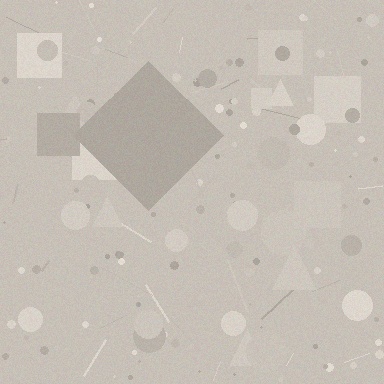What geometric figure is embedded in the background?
A diamond is embedded in the background.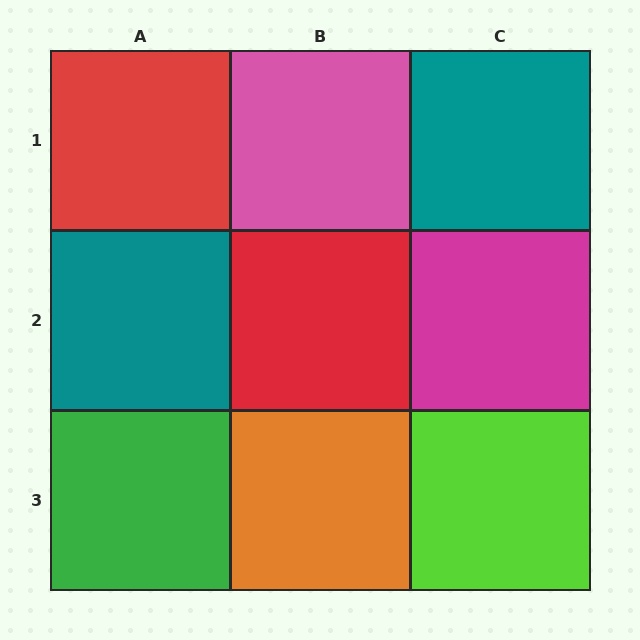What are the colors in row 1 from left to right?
Red, pink, teal.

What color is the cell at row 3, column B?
Orange.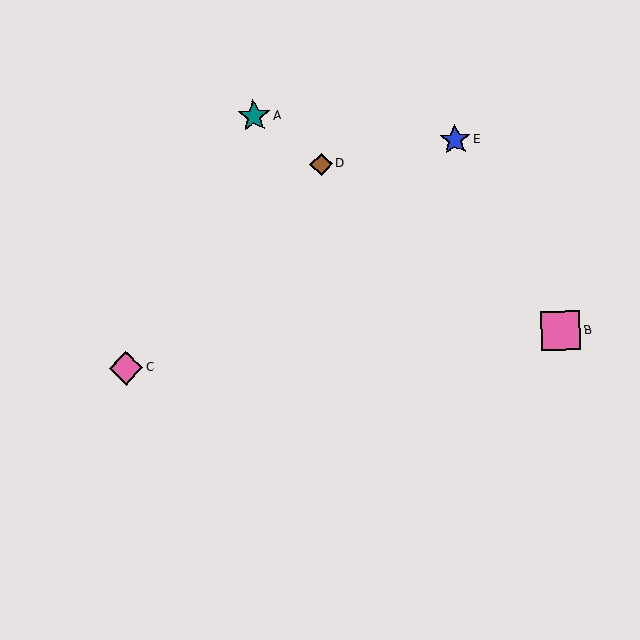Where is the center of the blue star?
The center of the blue star is at (455, 140).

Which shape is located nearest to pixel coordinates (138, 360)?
The pink diamond (labeled C) at (126, 368) is nearest to that location.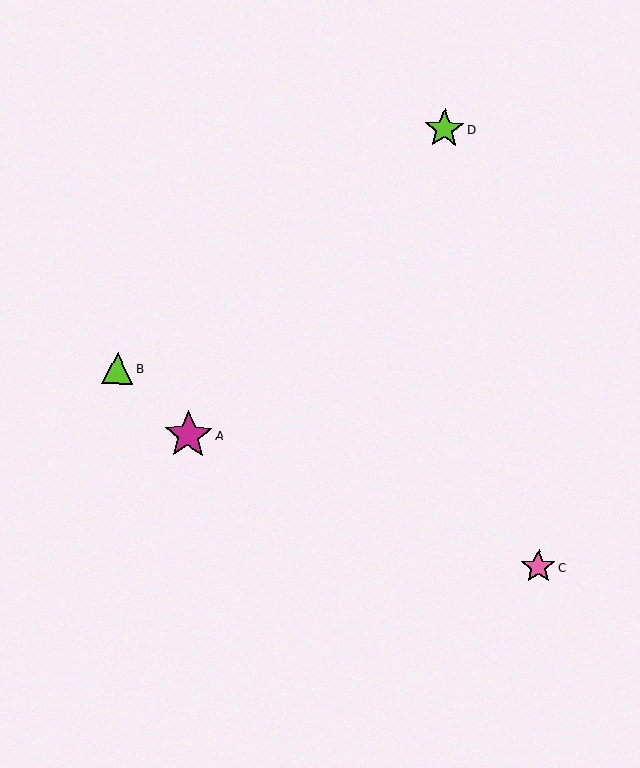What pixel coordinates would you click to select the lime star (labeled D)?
Click at (444, 129) to select the lime star D.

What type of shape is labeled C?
Shape C is a pink star.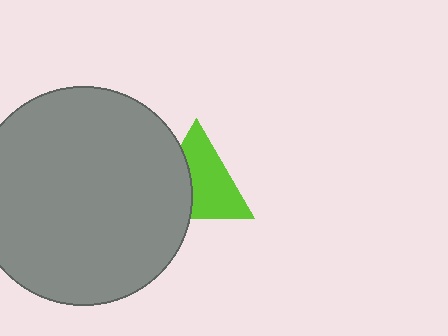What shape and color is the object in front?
The object in front is a gray circle.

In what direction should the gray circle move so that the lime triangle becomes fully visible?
The gray circle should move left. That is the shortest direction to clear the overlap and leave the lime triangle fully visible.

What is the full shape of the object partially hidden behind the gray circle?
The partially hidden object is a lime triangle.